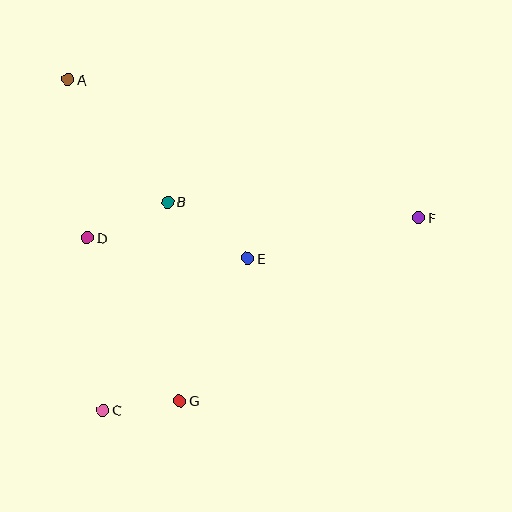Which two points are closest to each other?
Points C and G are closest to each other.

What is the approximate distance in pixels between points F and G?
The distance between F and G is approximately 301 pixels.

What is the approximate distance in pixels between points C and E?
The distance between C and E is approximately 209 pixels.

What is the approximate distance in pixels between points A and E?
The distance between A and E is approximately 253 pixels.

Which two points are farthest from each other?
Points A and F are farthest from each other.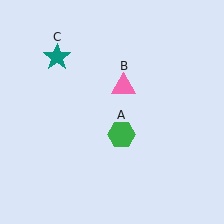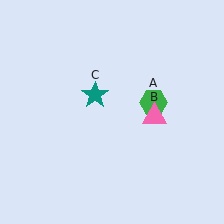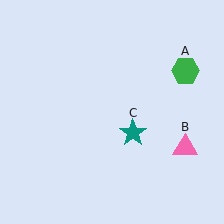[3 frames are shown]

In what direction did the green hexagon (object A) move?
The green hexagon (object A) moved up and to the right.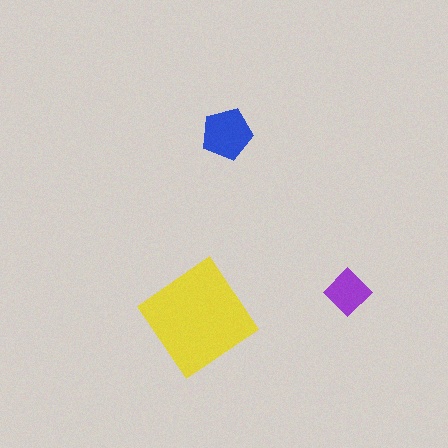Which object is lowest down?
The yellow diamond is bottommost.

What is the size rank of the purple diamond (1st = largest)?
3rd.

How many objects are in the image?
There are 3 objects in the image.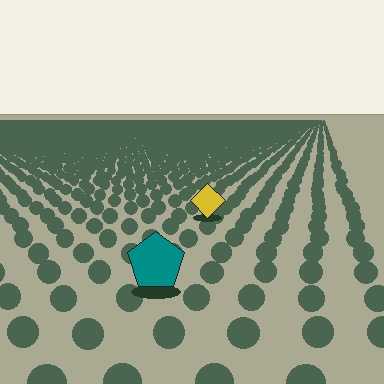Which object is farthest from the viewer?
The yellow diamond is farthest from the viewer. It appears smaller and the ground texture around it is denser.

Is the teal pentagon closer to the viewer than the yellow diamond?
Yes. The teal pentagon is closer — you can tell from the texture gradient: the ground texture is coarser near it.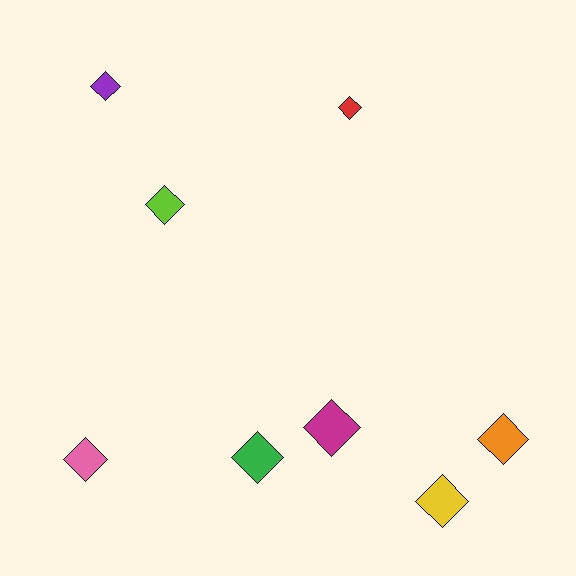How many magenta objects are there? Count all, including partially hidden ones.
There is 1 magenta object.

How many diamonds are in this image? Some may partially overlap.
There are 8 diamonds.